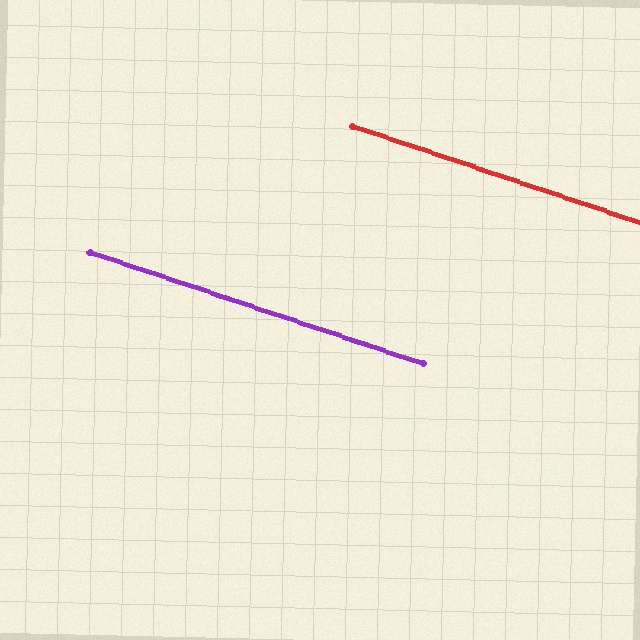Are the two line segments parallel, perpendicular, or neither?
Parallel — their directions differ by only 0.2°.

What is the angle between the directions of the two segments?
Approximately 0 degrees.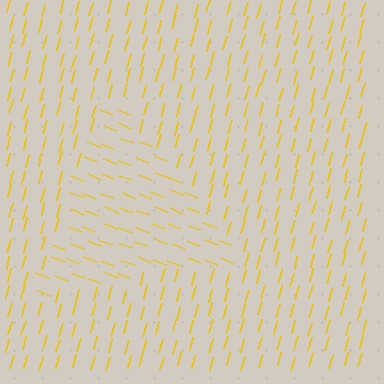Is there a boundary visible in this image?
Yes, there is a texture boundary formed by a change in line orientation.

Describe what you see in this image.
The image is filled with small yellow line segments. A triangle region in the image has lines oriented differently from the surrounding lines, creating a visible texture boundary.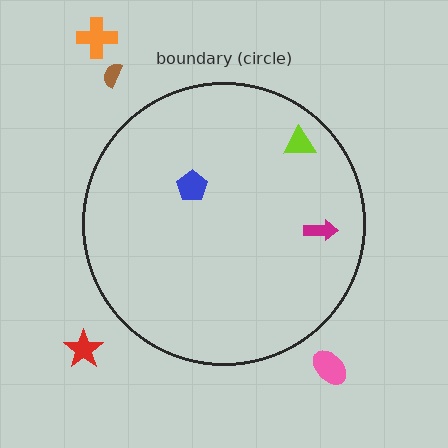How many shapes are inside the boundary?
3 inside, 4 outside.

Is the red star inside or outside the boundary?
Outside.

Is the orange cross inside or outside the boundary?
Outside.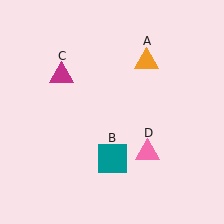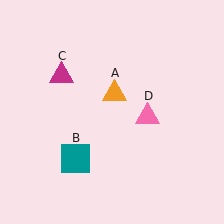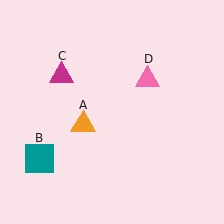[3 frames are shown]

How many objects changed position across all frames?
3 objects changed position: orange triangle (object A), teal square (object B), pink triangle (object D).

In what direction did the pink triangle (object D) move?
The pink triangle (object D) moved up.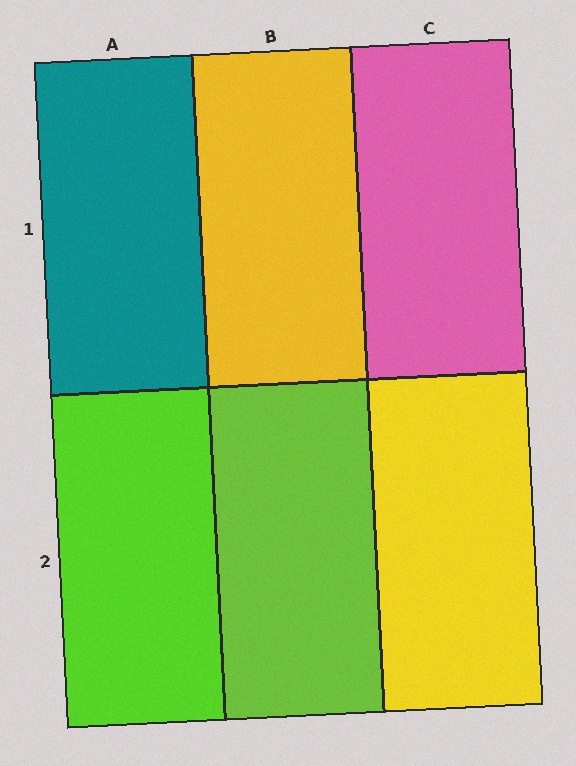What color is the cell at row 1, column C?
Pink.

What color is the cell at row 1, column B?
Yellow.